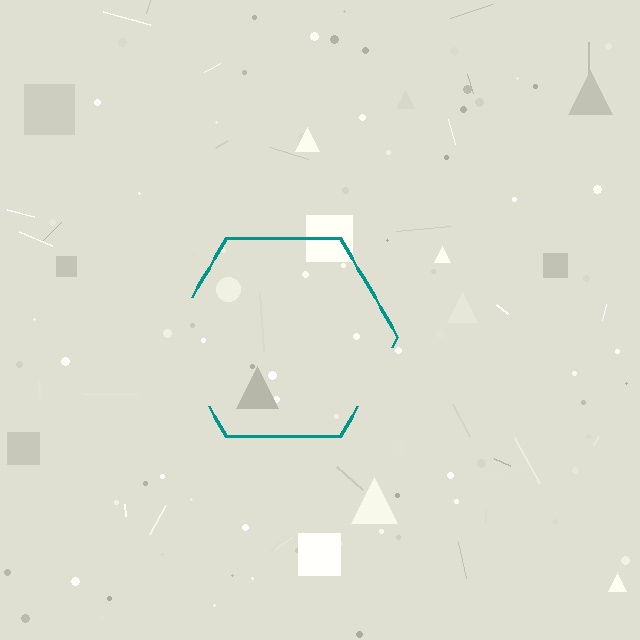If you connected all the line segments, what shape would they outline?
They would outline a hexagon.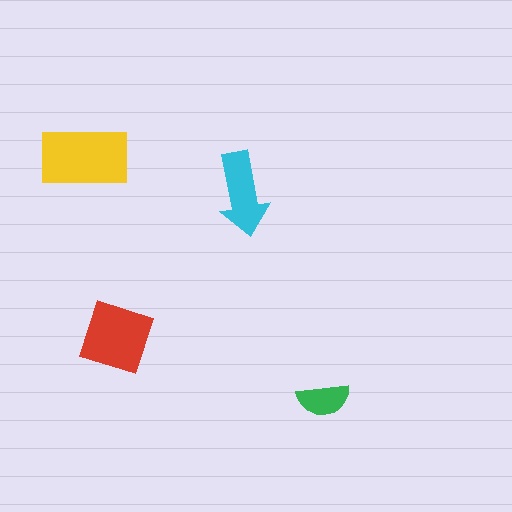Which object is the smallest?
The green semicircle.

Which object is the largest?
The yellow rectangle.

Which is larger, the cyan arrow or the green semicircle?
The cyan arrow.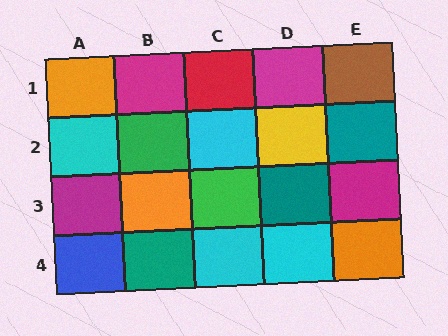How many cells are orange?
3 cells are orange.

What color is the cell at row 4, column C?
Cyan.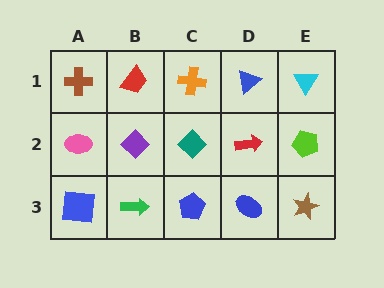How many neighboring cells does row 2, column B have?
4.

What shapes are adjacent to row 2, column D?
A blue triangle (row 1, column D), a blue ellipse (row 3, column D), a teal diamond (row 2, column C), a lime pentagon (row 2, column E).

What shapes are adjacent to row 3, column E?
A lime pentagon (row 2, column E), a blue ellipse (row 3, column D).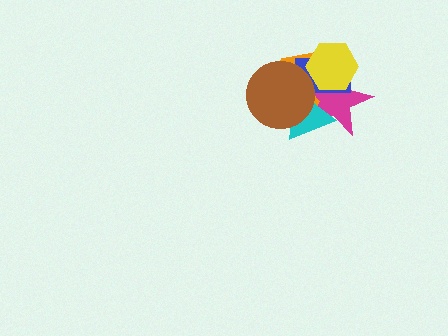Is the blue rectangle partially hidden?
Yes, it is partially covered by another shape.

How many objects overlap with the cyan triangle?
4 objects overlap with the cyan triangle.